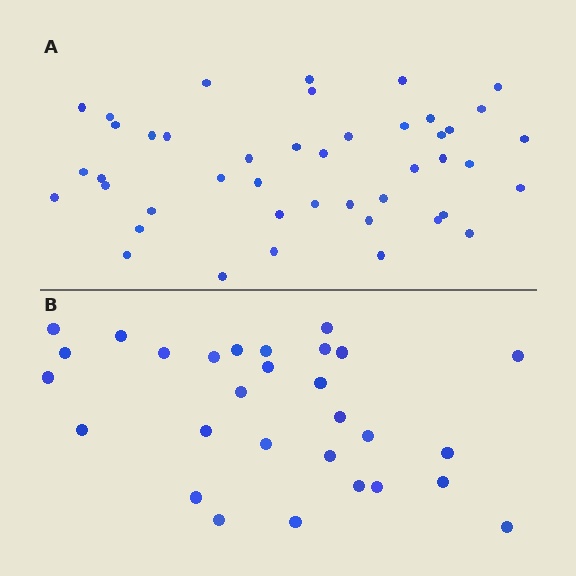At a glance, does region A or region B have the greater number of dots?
Region A (the top region) has more dots.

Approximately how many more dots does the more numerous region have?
Region A has approximately 15 more dots than region B.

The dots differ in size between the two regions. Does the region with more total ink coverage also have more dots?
No. Region B has more total ink coverage because its dots are larger, but region A actually contains more individual dots. Total area can be misleading — the number of items is what matters here.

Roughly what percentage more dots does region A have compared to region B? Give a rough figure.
About 50% more.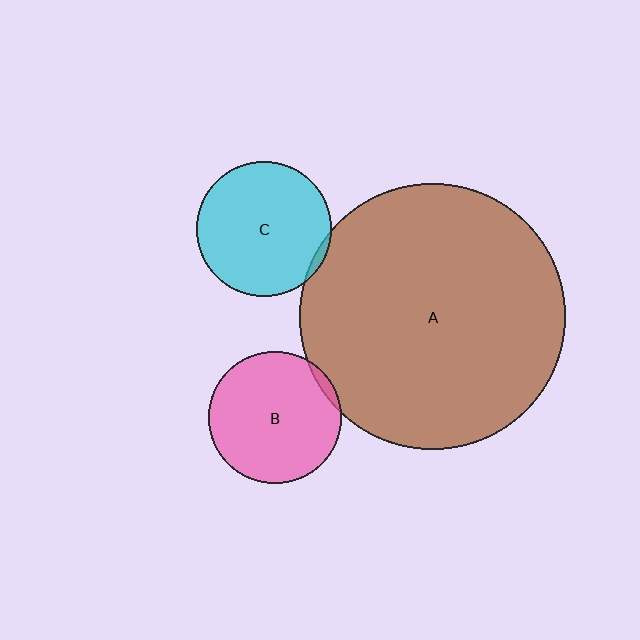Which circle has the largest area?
Circle A (brown).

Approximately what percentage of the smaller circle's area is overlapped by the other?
Approximately 5%.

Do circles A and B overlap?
Yes.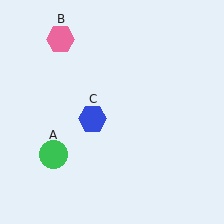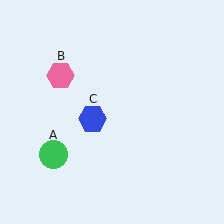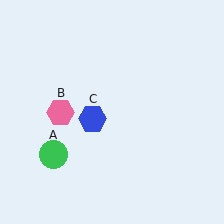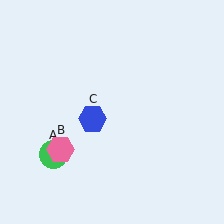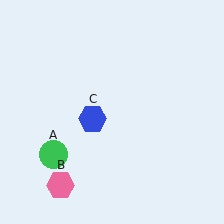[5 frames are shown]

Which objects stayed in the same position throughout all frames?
Green circle (object A) and blue hexagon (object C) remained stationary.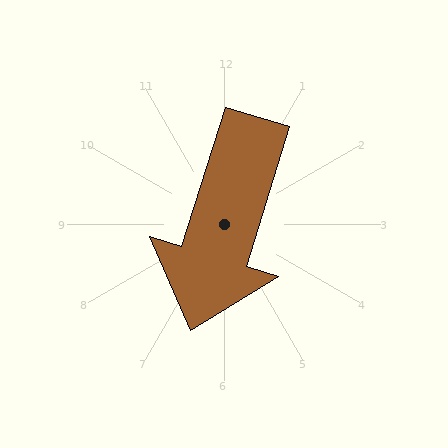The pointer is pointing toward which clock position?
Roughly 7 o'clock.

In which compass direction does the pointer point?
South.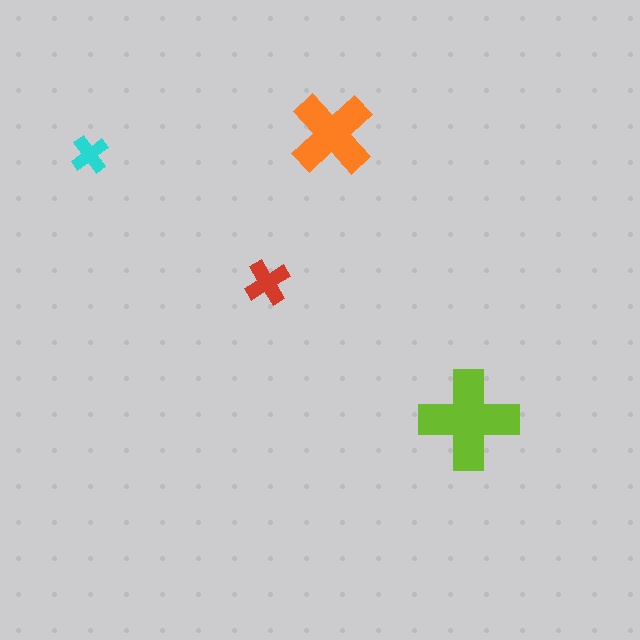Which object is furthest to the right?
The lime cross is rightmost.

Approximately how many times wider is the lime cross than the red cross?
About 2 times wider.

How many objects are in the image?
There are 4 objects in the image.